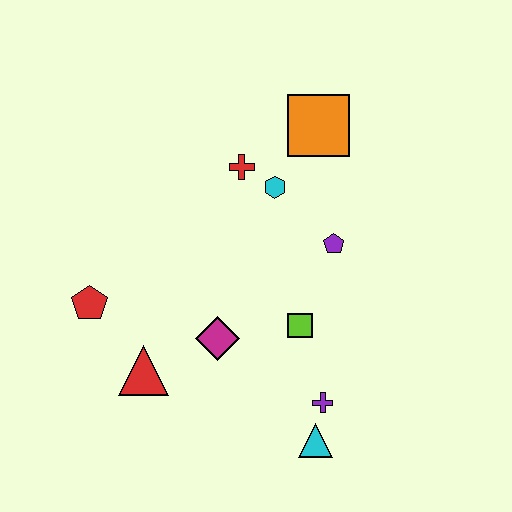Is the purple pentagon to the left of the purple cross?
No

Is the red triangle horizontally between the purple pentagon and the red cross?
No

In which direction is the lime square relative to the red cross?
The lime square is below the red cross.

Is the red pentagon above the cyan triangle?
Yes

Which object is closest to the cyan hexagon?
The red cross is closest to the cyan hexagon.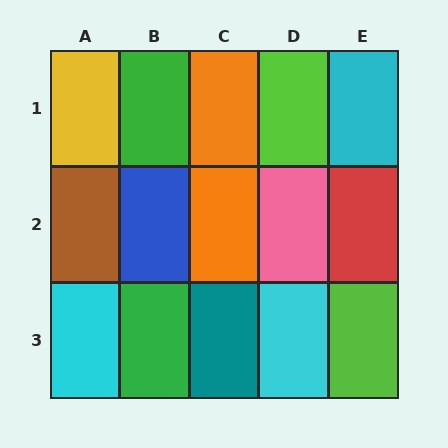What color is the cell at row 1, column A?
Yellow.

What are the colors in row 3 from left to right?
Cyan, green, teal, cyan, lime.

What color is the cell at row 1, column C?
Orange.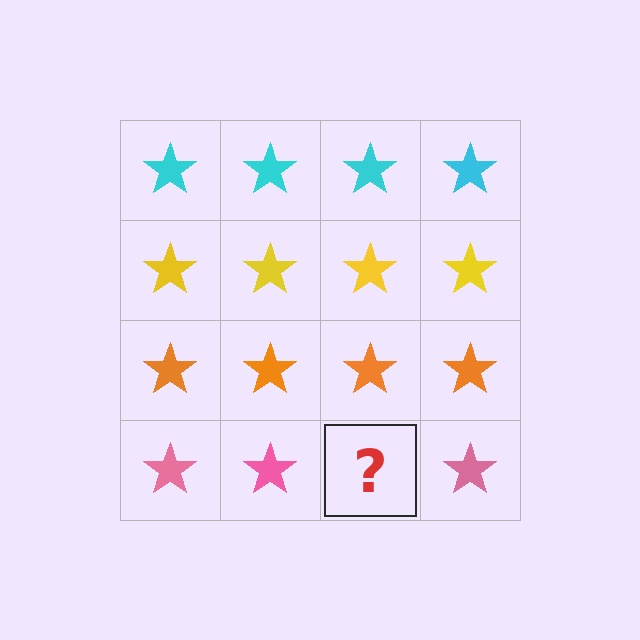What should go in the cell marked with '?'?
The missing cell should contain a pink star.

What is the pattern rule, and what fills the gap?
The rule is that each row has a consistent color. The gap should be filled with a pink star.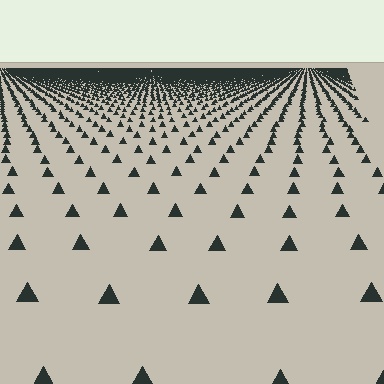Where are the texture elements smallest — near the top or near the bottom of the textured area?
Near the top.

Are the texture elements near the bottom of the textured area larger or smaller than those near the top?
Larger. Near the bottom, elements are closer to the viewer and appear at a bigger on-screen size.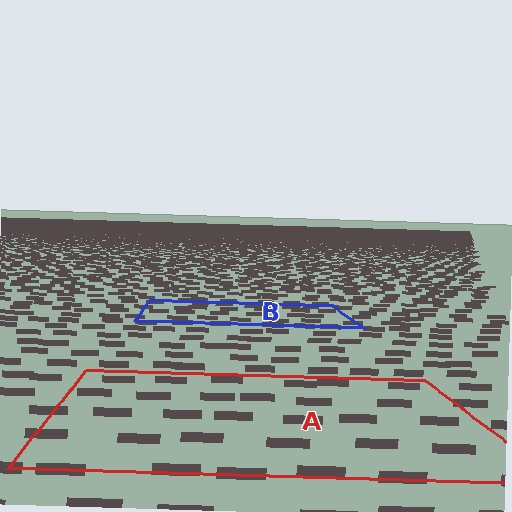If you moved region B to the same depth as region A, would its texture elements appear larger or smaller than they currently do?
They would appear larger. At a closer depth, the same texture elements are projected at a bigger on-screen size.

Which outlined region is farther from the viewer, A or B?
Region B is farther from the viewer — the texture elements inside it appear smaller and more densely packed.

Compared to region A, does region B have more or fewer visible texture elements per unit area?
Region B has more texture elements per unit area — they are packed more densely because it is farther away.